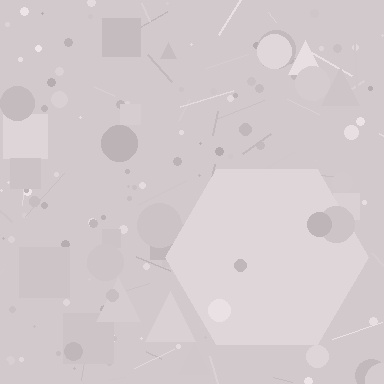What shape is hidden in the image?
A hexagon is hidden in the image.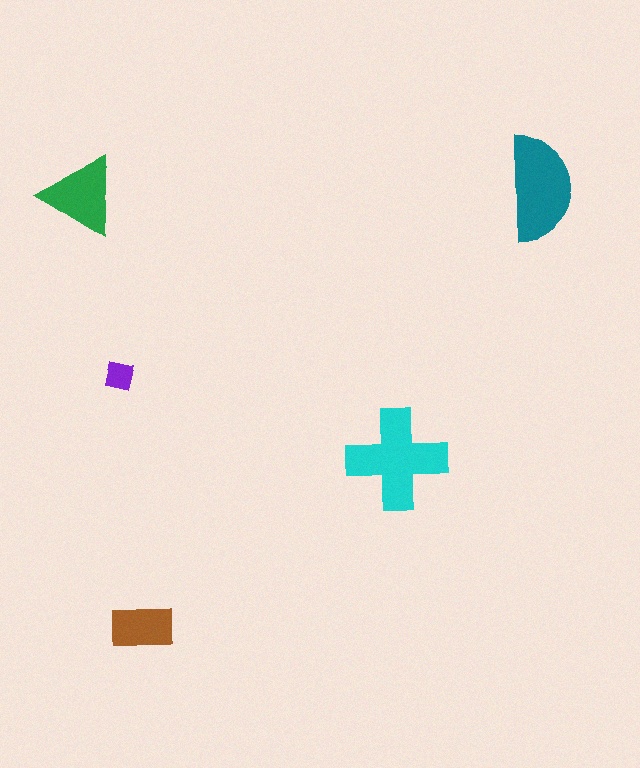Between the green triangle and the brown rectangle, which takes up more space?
The green triangle.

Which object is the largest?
The cyan cross.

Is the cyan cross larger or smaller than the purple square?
Larger.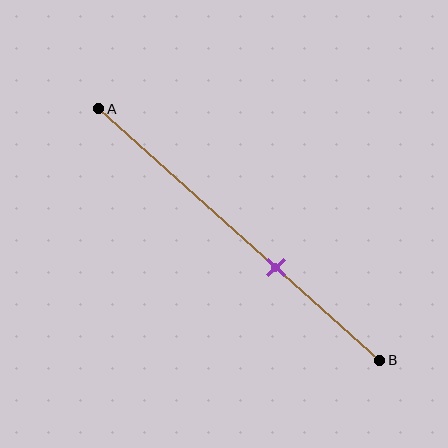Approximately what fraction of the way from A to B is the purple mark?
The purple mark is approximately 65% of the way from A to B.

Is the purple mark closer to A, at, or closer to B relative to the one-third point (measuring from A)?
The purple mark is closer to point B than the one-third point of segment AB.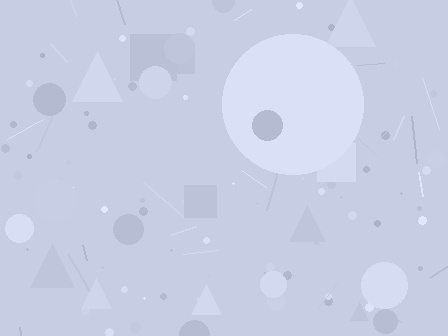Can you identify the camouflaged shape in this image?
The camouflaged shape is a circle.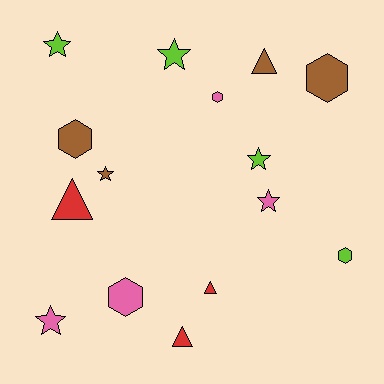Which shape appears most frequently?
Star, with 6 objects.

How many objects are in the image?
There are 15 objects.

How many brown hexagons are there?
There are 2 brown hexagons.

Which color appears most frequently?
Pink, with 4 objects.